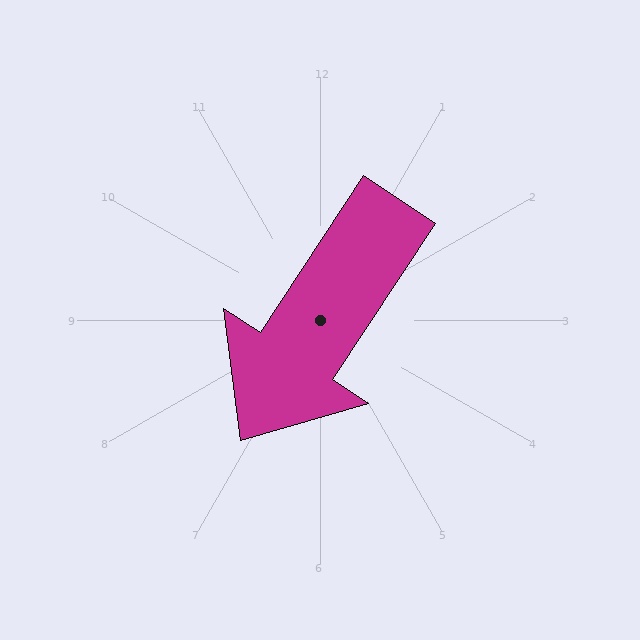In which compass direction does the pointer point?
Southwest.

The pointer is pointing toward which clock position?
Roughly 7 o'clock.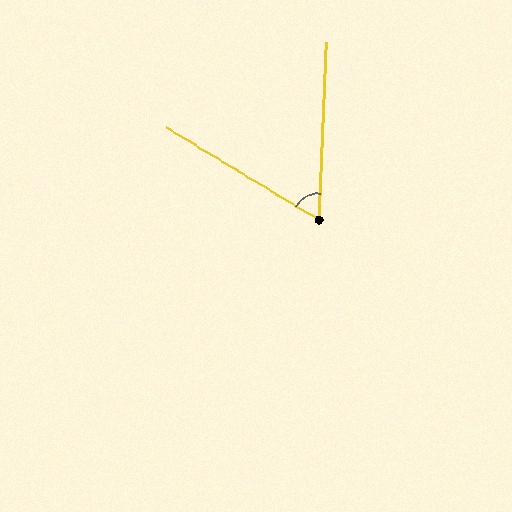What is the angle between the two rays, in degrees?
Approximately 61 degrees.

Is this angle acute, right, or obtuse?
It is acute.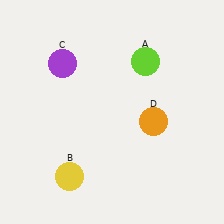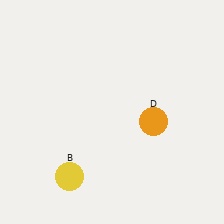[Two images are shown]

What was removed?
The purple circle (C), the lime circle (A) were removed in Image 2.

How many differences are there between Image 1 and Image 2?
There are 2 differences between the two images.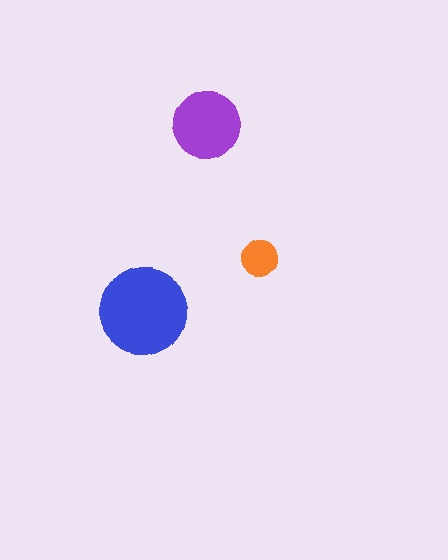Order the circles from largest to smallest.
the blue one, the purple one, the orange one.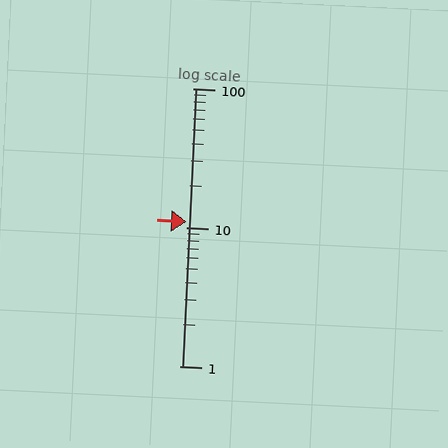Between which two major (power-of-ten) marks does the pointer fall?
The pointer is between 10 and 100.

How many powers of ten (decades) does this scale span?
The scale spans 2 decades, from 1 to 100.